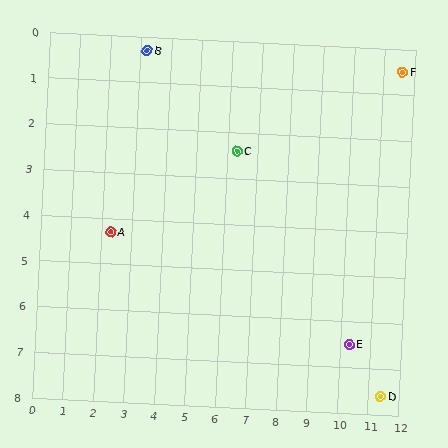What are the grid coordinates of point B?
Point B is at approximately (3.2, 0.3).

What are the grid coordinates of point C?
Point C is at approximately (6.3, 2.4).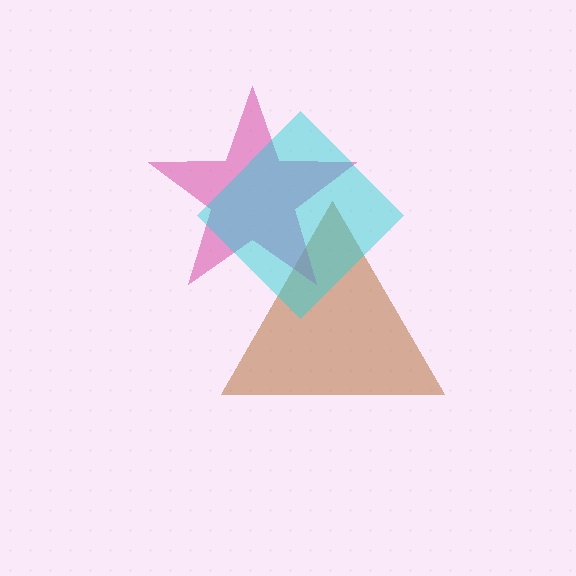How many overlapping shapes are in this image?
There are 3 overlapping shapes in the image.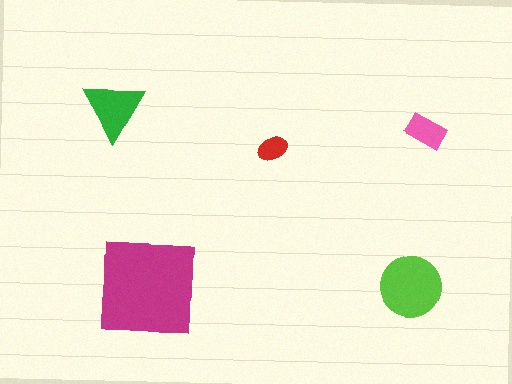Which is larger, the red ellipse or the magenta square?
The magenta square.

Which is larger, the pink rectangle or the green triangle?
The green triangle.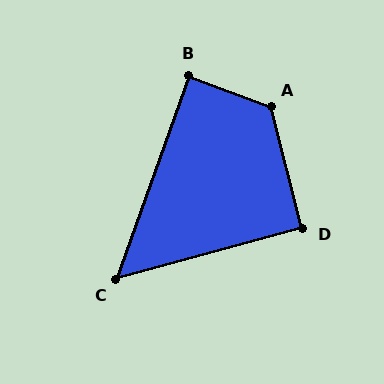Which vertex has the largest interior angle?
A, at approximately 125 degrees.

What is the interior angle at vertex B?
Approximately 89 degrees (approximately right).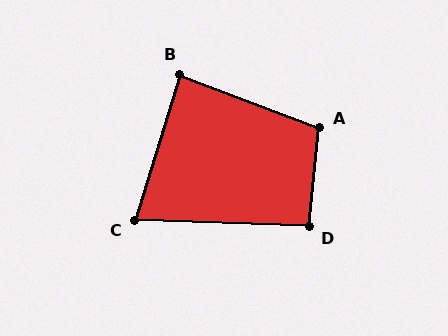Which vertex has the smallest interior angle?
C, at approximately 75 degrees.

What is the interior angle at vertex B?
Approximately 86 degrees (approximately right).